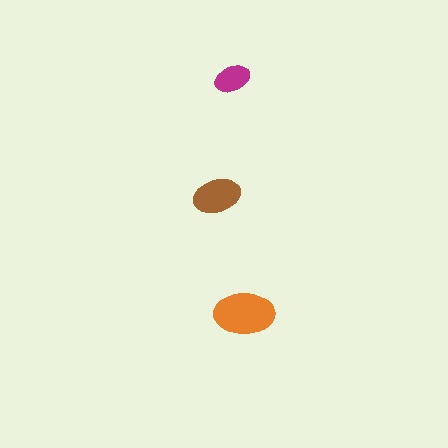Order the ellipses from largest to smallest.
the orange one, the brown one, the magenta one.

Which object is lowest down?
The orange ellipse is bottommost.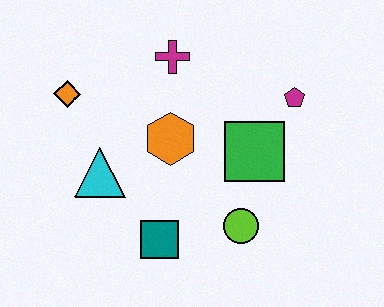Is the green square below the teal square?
No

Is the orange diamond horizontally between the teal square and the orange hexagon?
No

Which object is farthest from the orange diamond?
The magenta pentagon is farthest from the orange diamond.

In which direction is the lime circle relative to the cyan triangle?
The lime circle is to the right of the cyan triangle.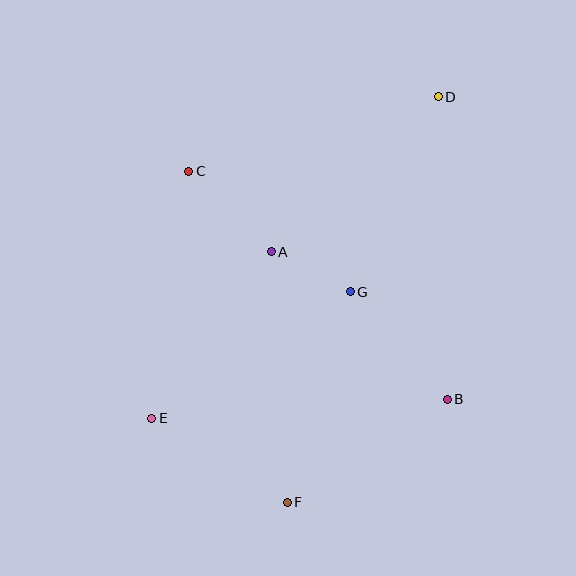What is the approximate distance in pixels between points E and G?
The distance between E and G is approximately 235 pixels.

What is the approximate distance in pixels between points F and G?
The distance between F and G is approximately 219 pixels.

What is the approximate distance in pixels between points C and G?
The distance between C and G is approximately 201 pixels.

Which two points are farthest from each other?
Points D and F are farthest from each other.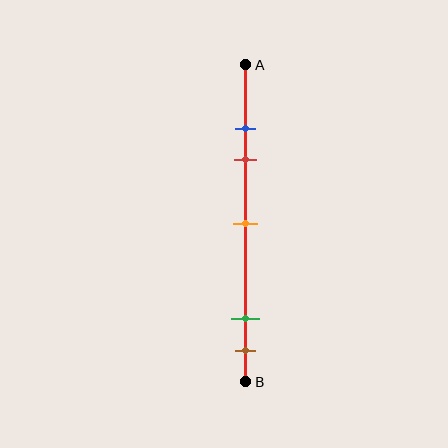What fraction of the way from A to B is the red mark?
The red mark is approximately 30% (0.3) of the way from A to B.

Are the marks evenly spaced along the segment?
No, the marks are not evenly spaced.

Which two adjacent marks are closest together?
The blue and red marks are the closest adjacent pair.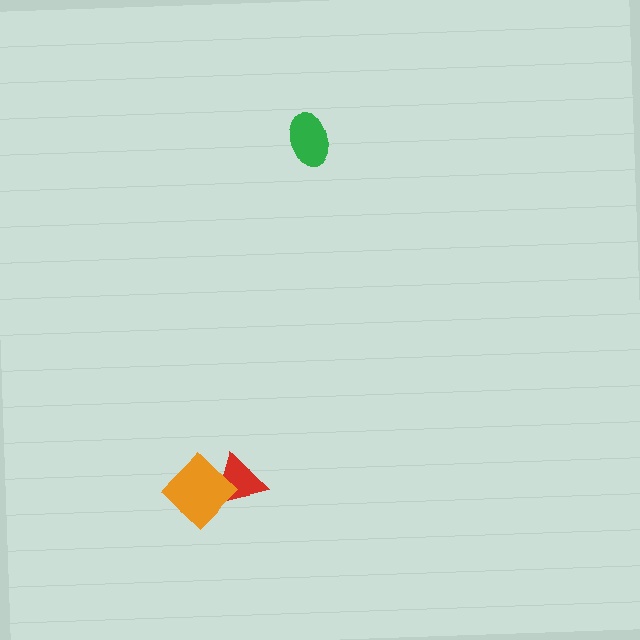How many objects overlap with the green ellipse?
0 objects overlap with the green ellipse.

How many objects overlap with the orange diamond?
1 object overlaps with the orange diamond.